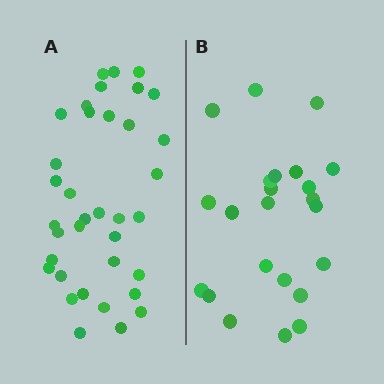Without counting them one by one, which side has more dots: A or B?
Region A (the left region) has more dots.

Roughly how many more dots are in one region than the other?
Region A has approximately 15 more dots than region B.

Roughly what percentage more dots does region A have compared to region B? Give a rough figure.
About 55% more.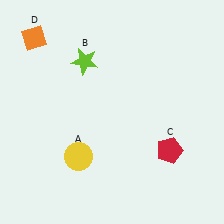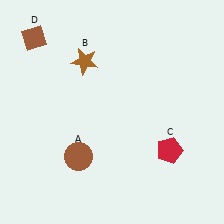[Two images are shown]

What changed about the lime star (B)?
In Image 1, B is lime. In Image 2, it changed to brown.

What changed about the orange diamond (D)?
In Image 1, D is orange. In Image 2, it changed to brown.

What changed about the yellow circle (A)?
In Image 1, A is yellow. In Image 2, it changed to brown.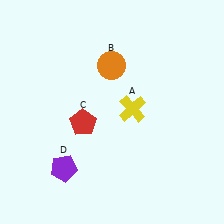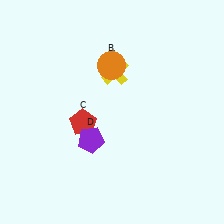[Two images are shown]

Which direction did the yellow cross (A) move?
The yellow cross (A) moved up.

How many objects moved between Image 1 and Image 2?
2 objects moved between the two images.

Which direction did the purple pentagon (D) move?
The purple pentagon (D) moved up.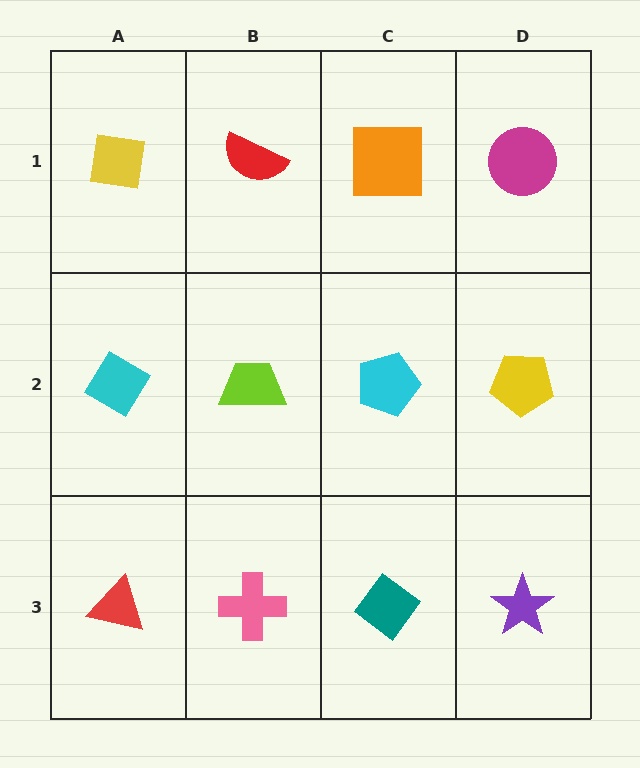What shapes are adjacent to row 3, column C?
A cyan pentagon (row 2, column C), a pink cross (row 3, column B), a purple star (row 3, column D).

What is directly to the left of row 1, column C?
A red semicircle.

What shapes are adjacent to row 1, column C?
A cyan pentagon (row 2, column C), a red semicircle (row 1, column B), a magenta circle (row 1, column D).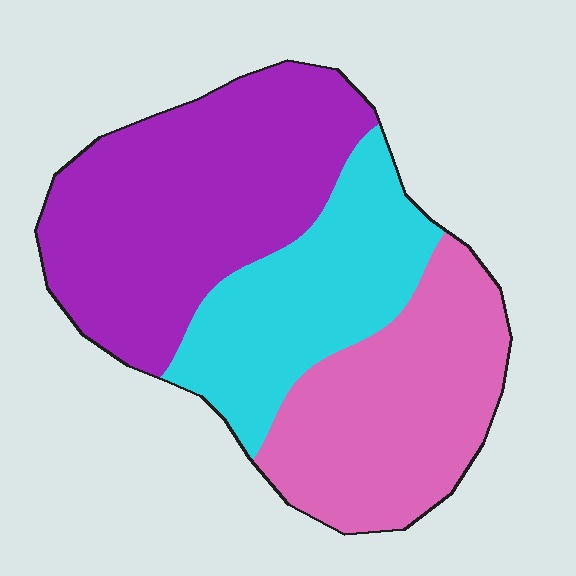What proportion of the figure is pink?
Pink takes up about one third (1/3) of the figure.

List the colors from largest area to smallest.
From largest to smallest: purple, pink, cyan.